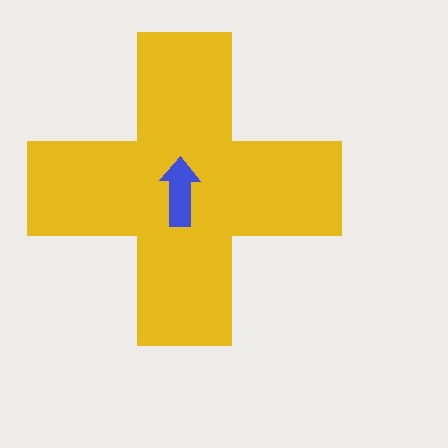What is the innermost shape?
The blue arrow.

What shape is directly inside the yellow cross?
The blue arrow.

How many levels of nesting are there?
2.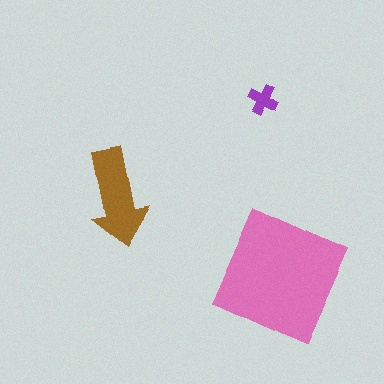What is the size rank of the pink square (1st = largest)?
1st.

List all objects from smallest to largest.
The purple cross, the brown arrow, the pink square.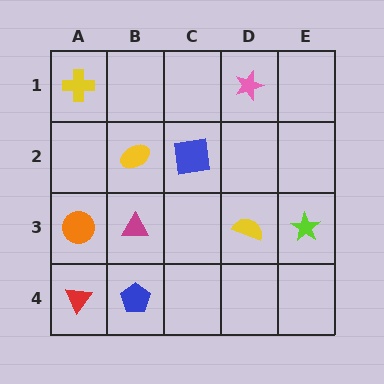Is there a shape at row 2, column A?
No, that cell is empty.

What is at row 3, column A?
An orange circle.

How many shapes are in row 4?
2 shapes.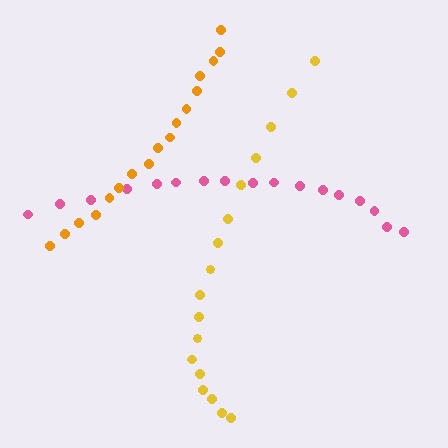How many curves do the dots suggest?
There are 3 distinct paths.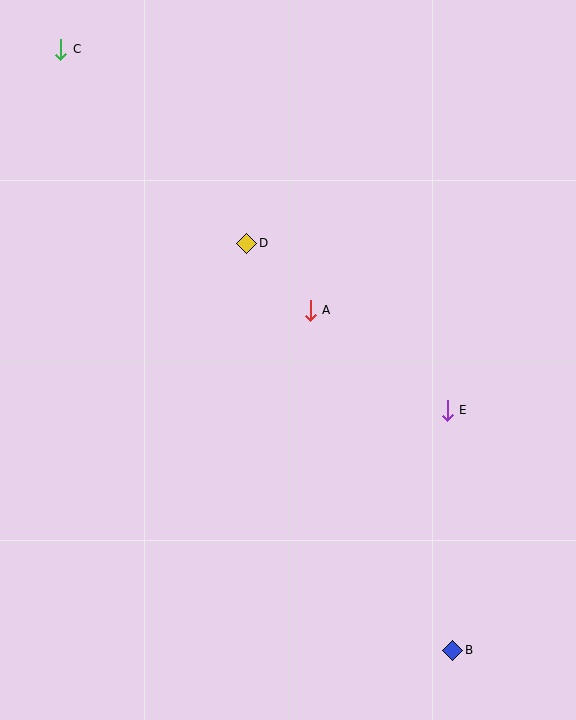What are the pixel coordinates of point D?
Point D is at (247, 243).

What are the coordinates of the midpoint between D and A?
The midpoint between D and A is at (278, 277).